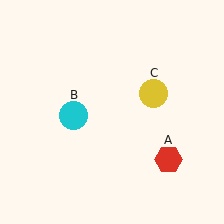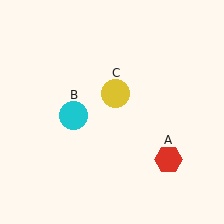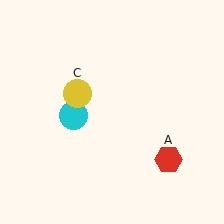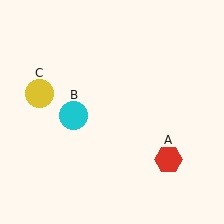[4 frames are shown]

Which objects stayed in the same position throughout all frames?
Red hexagon (object A) and cyan circle (object B) remained stationary.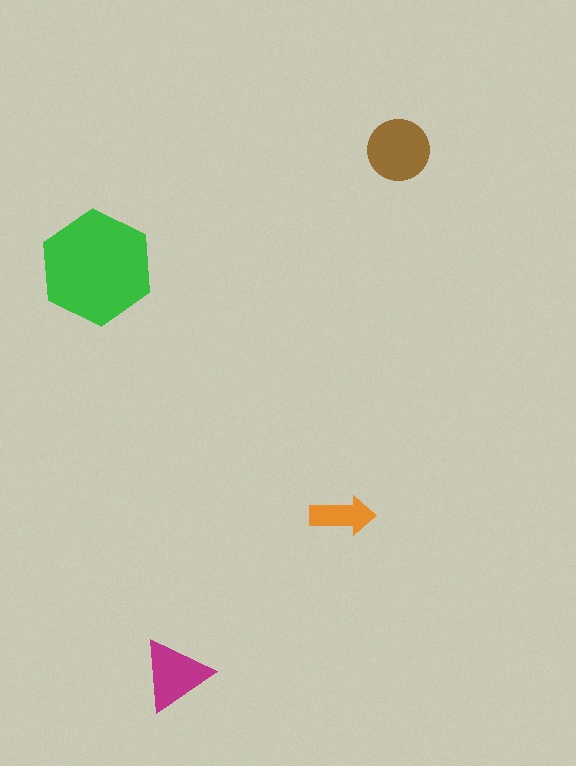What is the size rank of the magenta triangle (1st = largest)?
3rd.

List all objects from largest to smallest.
The green hexagon, the brown circle, the magenta triangle, the orange arrow.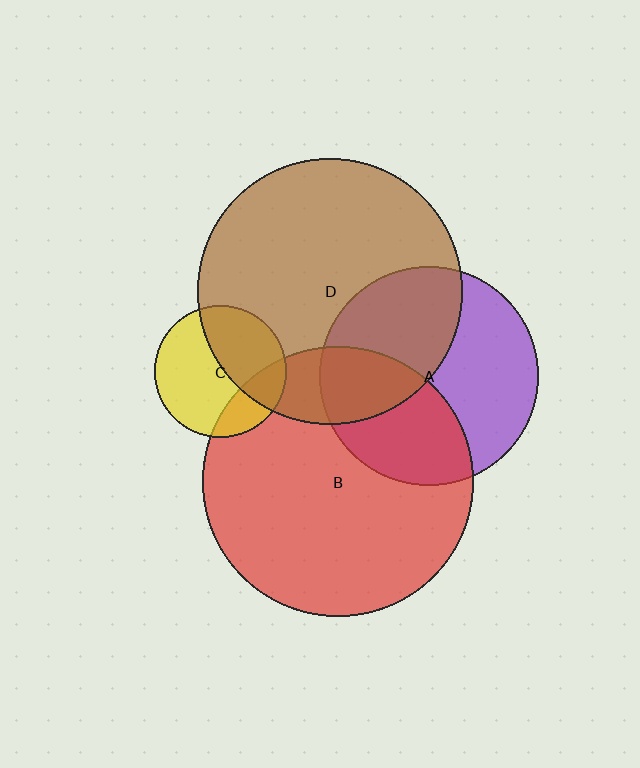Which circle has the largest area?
Circle B (red).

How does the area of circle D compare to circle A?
Approximately 1.5 times.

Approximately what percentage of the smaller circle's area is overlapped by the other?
Approximately 40%.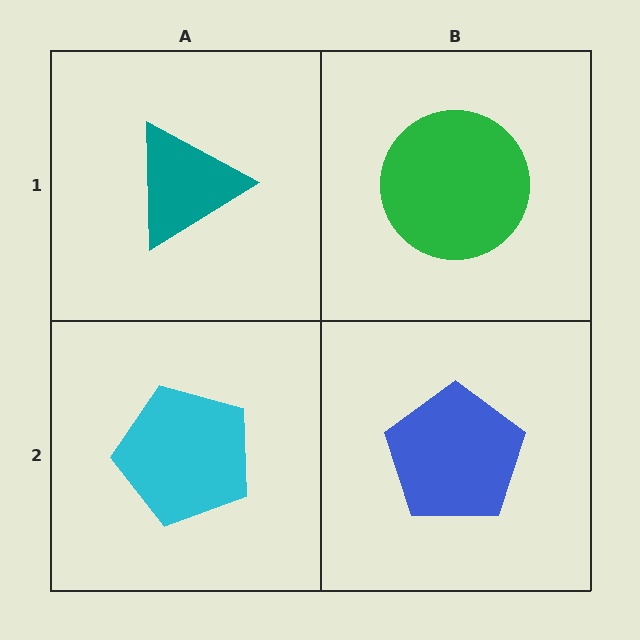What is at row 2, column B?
A blue pentagon.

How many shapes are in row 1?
2 shapes.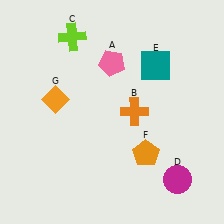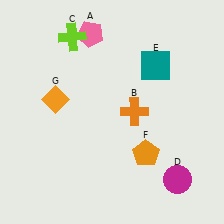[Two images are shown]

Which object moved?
The pink pentagon (A) moved up.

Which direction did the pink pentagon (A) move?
The pink pentagon (A) moved up.